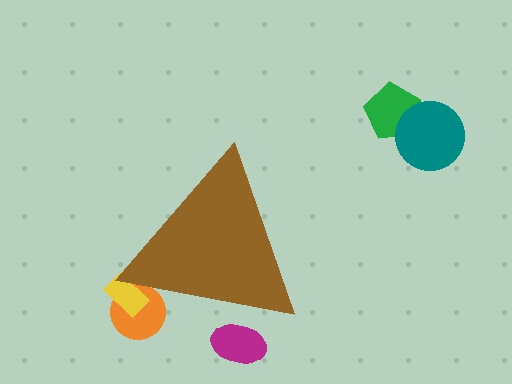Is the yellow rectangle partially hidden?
Yes, the yellow rectangle is partially hidden behind the brown triangle.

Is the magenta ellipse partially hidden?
Yes, the magenta ellipse is partially hidden behind the brown triangle.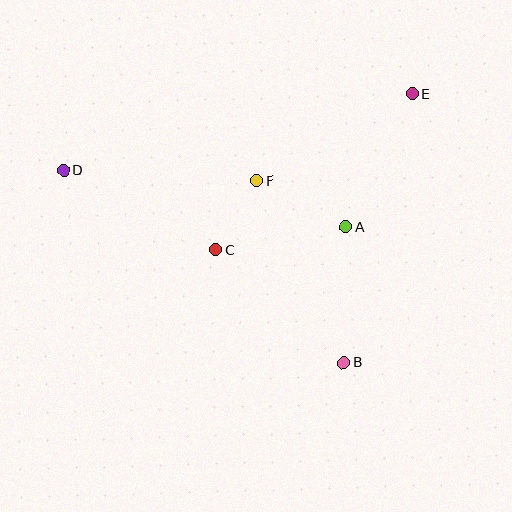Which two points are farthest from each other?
Points D and E are farthest from each other.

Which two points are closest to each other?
Points C and F are closest to each other.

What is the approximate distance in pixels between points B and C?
The distance between B and C is approximately 171 pixels.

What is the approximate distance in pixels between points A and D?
The distance between A and D is approximately 288 pixels.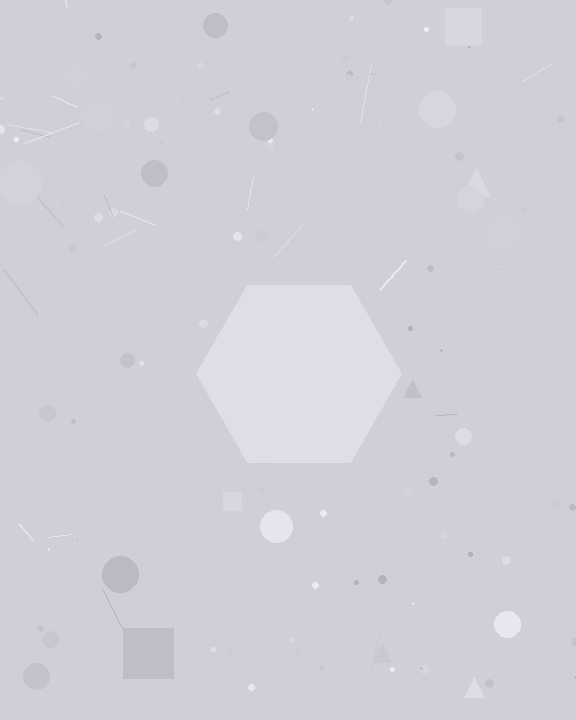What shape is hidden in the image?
A hexagon is hidden in the image.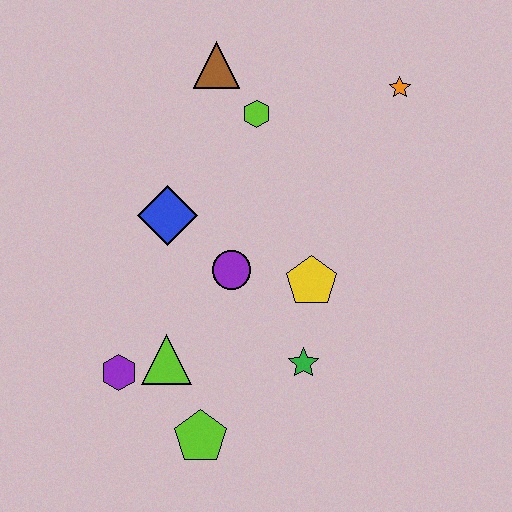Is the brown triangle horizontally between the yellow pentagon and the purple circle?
No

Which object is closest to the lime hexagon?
The brown triangle is closest to the lime hexagon.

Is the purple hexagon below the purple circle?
Yes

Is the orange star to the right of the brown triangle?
Yes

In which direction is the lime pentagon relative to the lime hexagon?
The lime pentagon is below the lime hexagon.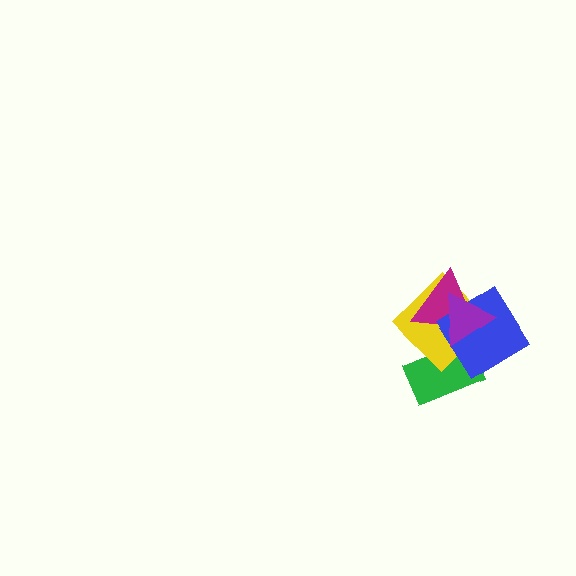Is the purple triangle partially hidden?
No, no other shape covers it.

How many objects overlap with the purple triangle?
4 objects overlap with the purple triangle.